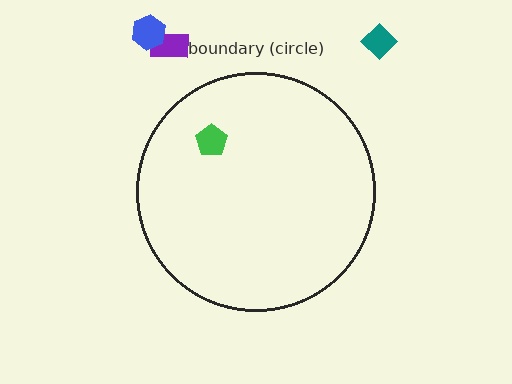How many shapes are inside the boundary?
1 inside, 3 outside.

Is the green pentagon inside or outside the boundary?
Inside.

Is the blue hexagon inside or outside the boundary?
Outside.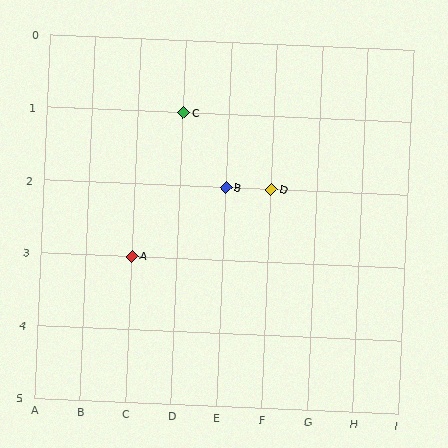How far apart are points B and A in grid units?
Points B and A are 2 columns and 1 row apart (about 2.2 grid units diagonally).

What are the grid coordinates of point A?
Point A is at grid coordinates (C, 3).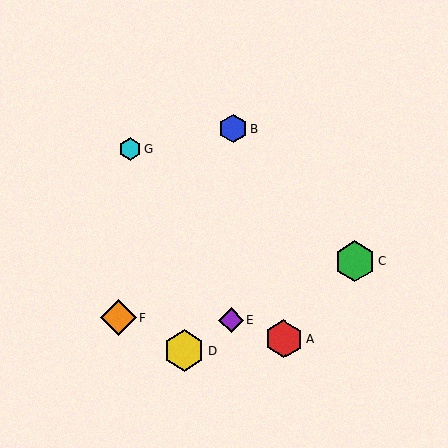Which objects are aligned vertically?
Objects B, E are aligned vertically.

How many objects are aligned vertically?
2 objects (B, E) are aligned vertically.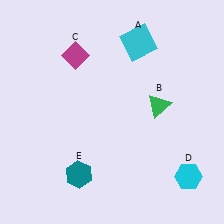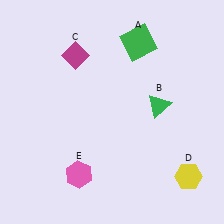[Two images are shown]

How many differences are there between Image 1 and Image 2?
There are 3 differences between the two images.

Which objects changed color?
A changed from cyan to green. D changed from cyan to yellow. E changed from teal to pink.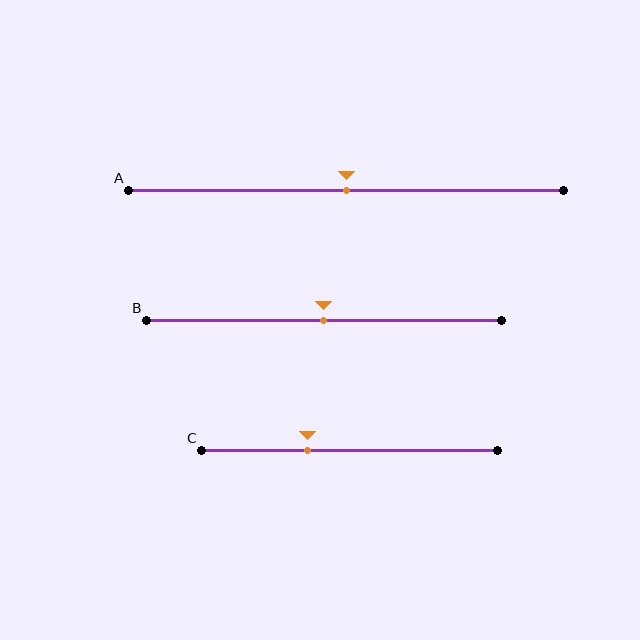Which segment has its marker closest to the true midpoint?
Segment A has its marker closest to the true midpoint.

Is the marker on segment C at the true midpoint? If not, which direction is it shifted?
No, the marker on segment C is shifted to the left by about 14% of the segment length.